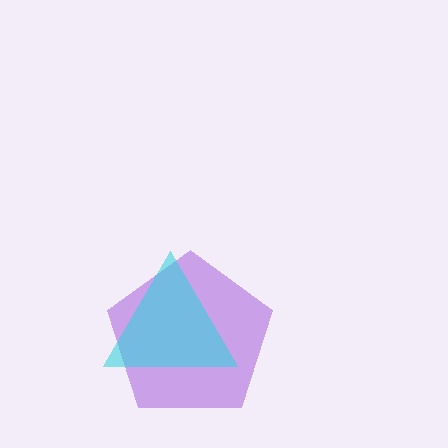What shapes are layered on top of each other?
The layered shapes are: a purple pentagon, a cyan triangle.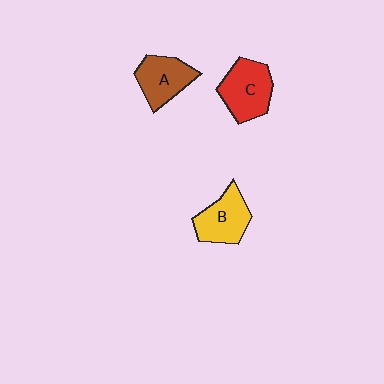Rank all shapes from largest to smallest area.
From largest to smallest: C (red), B (yellow), A (brown).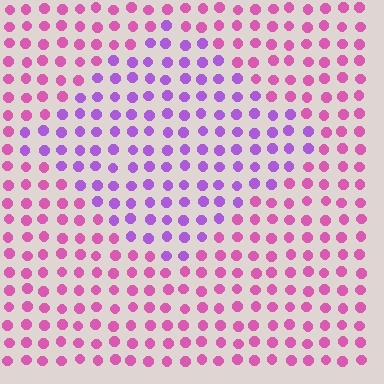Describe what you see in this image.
The image is filled with small pink elements in a uniform arrangement. A diamond-shaped region is visible where the elements are tinted to a slightly different hue, forming a subtle color boundary.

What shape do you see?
I see a diamond.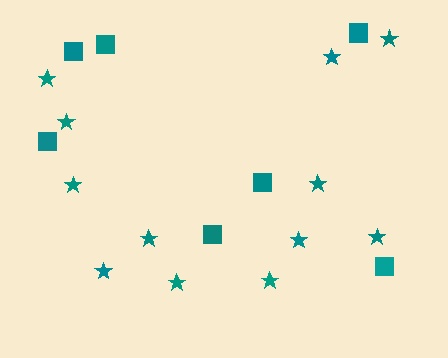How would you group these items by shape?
There are 2 groups: one group of stars (12) and one group of squares (7).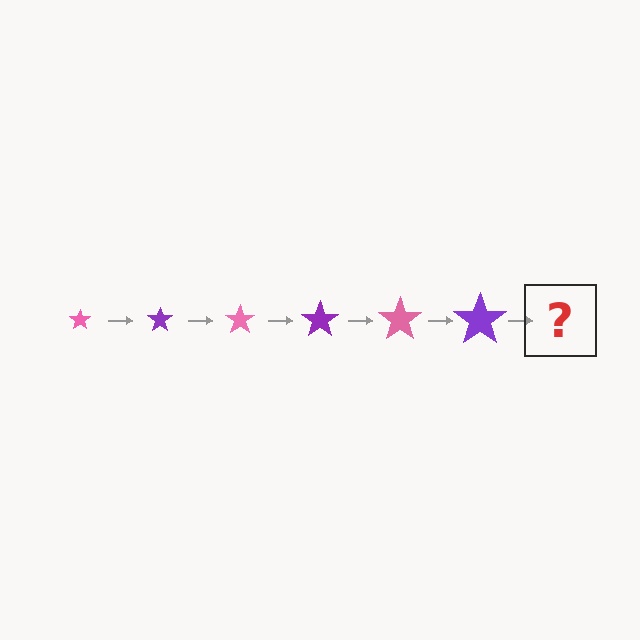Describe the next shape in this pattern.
It should be a pink star, larger than the previous one.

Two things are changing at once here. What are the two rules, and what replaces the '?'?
The two rules are that the star grows larger each step and the color cycles through pink and purple. The '?' should be a pink star, larger than the previous one.